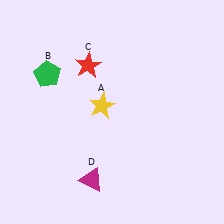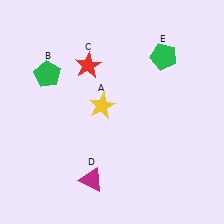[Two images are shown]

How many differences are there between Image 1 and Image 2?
There is 1 difference between the two images.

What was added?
A green pentagon (E) was added in Image 2.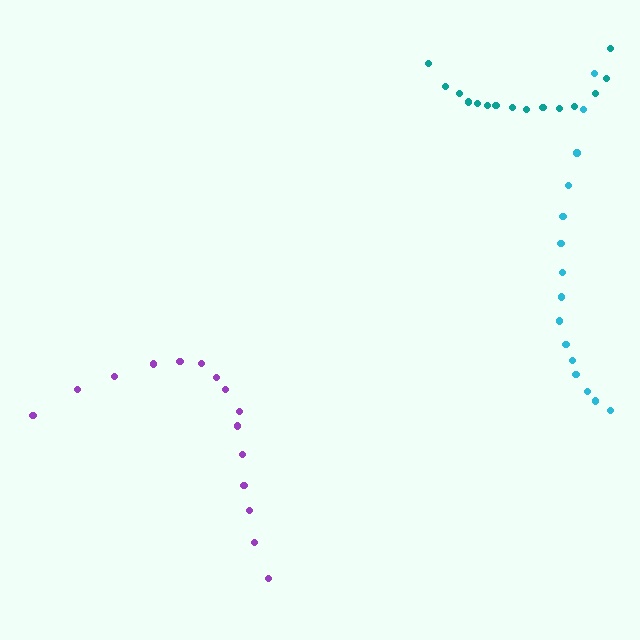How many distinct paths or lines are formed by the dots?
There are 3 distinct paths.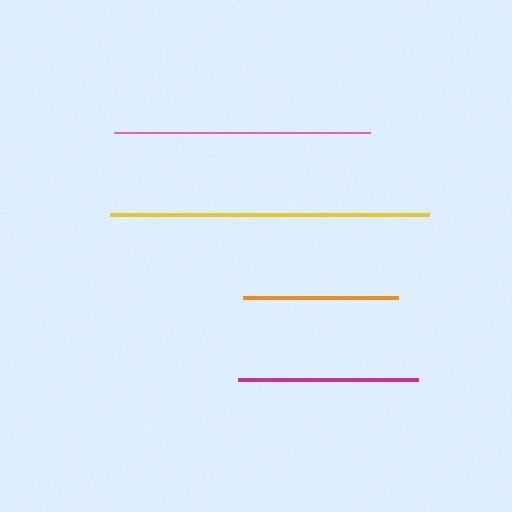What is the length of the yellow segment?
The yellow segment is approximately 319 pixels long.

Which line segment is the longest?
The yellow line is the longest at approximately 319 pixels.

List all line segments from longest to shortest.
From longest to shortest: yellow, pink, magenta, orange.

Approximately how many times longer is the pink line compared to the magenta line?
The pink line is approximately 1.4 times the length of the magenta line.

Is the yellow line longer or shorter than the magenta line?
The yellow line is longer than the magenta line.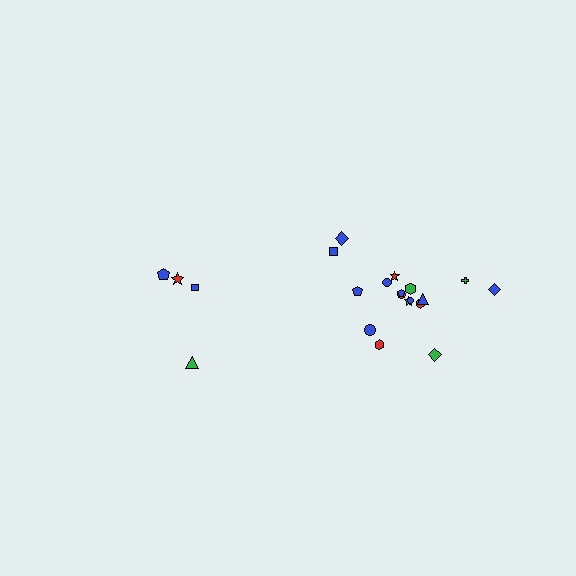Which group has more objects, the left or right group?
The right group.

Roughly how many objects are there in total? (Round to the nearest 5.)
Roughly 20 objects in total.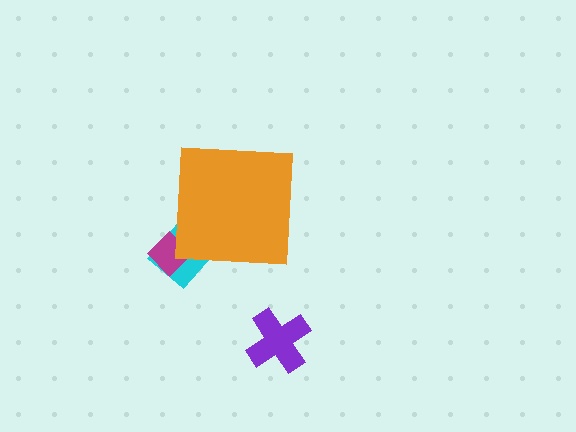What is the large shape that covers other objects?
An orange square.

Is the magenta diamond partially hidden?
Yes, the magenta diamond is partially hidden behind the orange square.